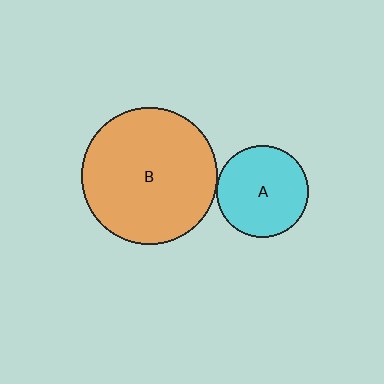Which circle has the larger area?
Circle B (orange).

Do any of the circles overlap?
No, none of the circles overlap.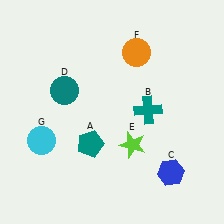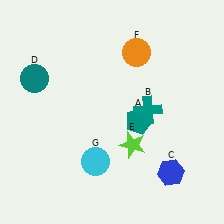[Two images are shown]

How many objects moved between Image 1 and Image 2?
3 objects moved between the two images.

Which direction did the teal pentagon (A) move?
The teal pentagon (A) moved right.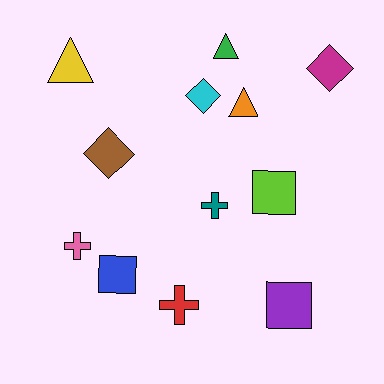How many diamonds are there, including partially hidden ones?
There are 3 diamonds.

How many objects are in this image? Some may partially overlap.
There are 12 objects.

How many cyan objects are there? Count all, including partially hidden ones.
There is 1 cyan object.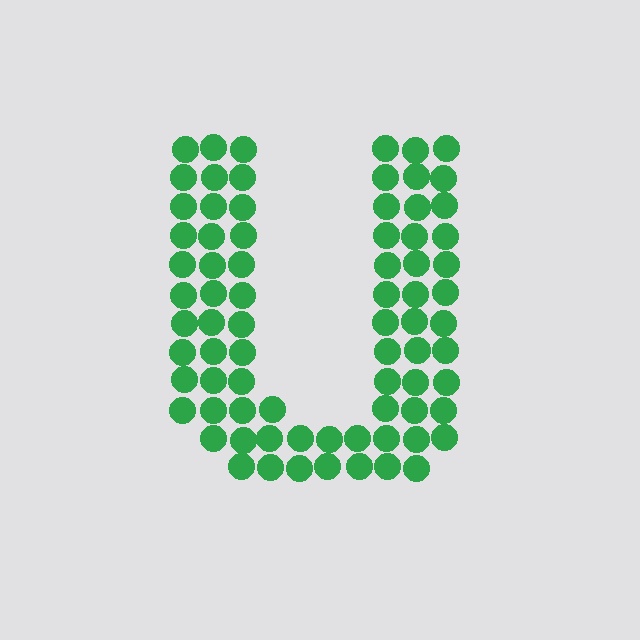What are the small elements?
The small elements are circles.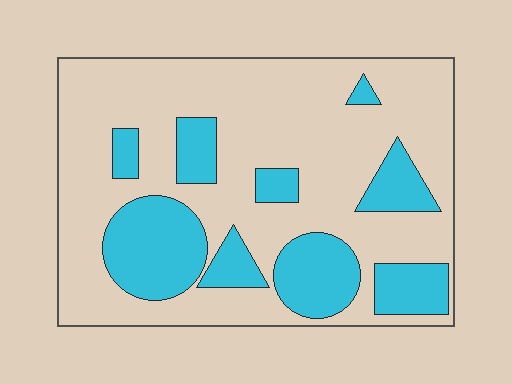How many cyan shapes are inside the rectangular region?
9.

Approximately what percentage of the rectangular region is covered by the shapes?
Approximately 30%.